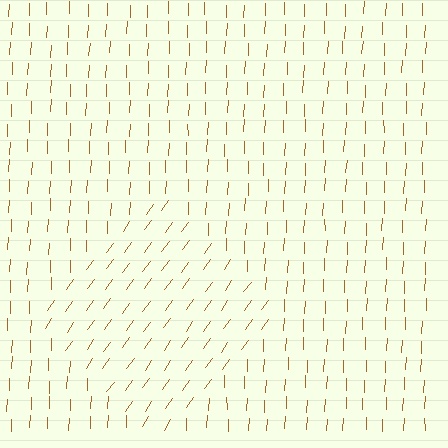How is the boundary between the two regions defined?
The boundary is defined purely by a change in line orientation (approximately 33 degrees difference). All lines are the same color and thickness.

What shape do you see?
I see a diamond.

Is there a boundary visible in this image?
Yes, there is a texture boundary formed by a change in line orientation.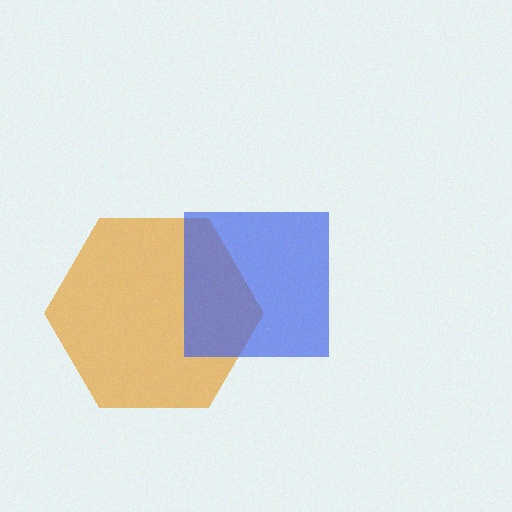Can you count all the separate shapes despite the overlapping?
Yes, there are 2 separate shapes.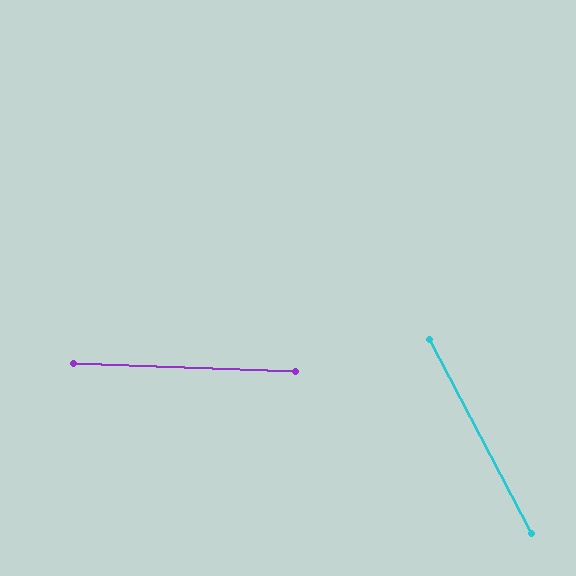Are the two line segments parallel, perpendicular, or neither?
Neither parallel nor perpendicular — they differ by about 60°.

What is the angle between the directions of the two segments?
Approximately 60 degrees.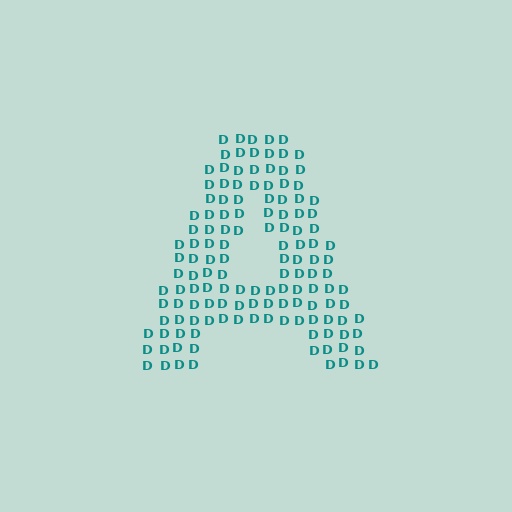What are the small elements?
The small elements are letter D's.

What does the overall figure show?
The overall figure shows the letter A.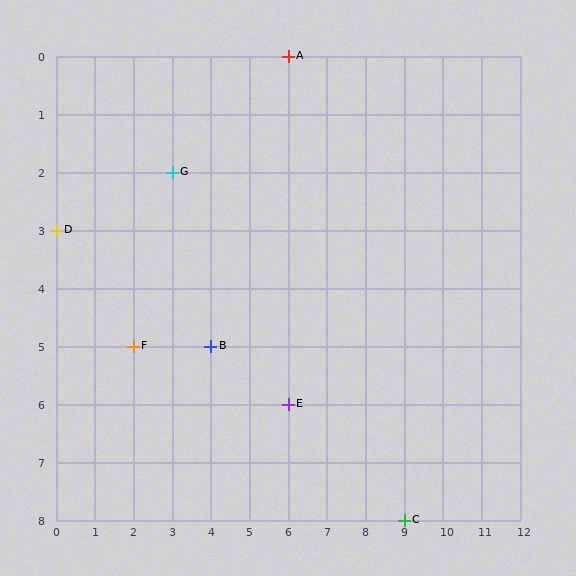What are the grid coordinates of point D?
Point D is at grid coordinates (0, 3).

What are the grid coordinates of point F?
Point F is at grid coordinates (2, 5).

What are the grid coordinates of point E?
Point E is at grid coordinates (6, 6).